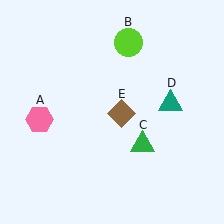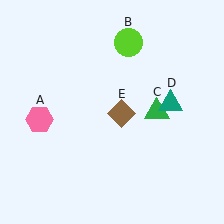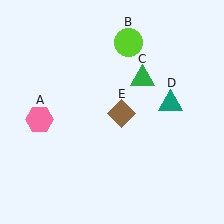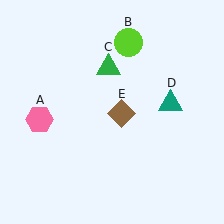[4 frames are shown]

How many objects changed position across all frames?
1 object changed position: green triangle (object C).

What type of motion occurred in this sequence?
The green triangle (object C) rotated counterclockwise around the center of the scene.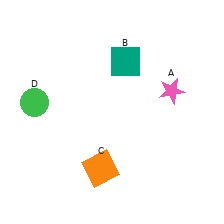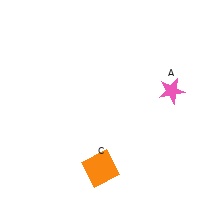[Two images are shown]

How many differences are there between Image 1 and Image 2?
There are 2 differences between the two images.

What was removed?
The green circle (D), the teal square (B) were removed in Image 2.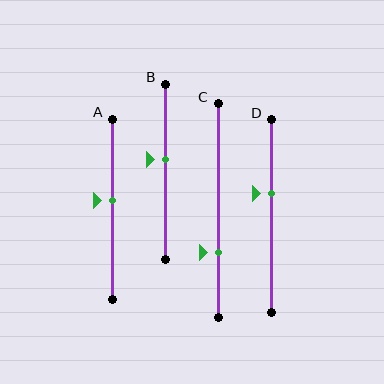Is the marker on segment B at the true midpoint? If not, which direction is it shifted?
No, the marker on segment B is shifted upward by about 7% of the segment length.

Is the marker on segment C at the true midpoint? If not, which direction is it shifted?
No, the marker on segment C is shifted downward by about 20% of the segment length.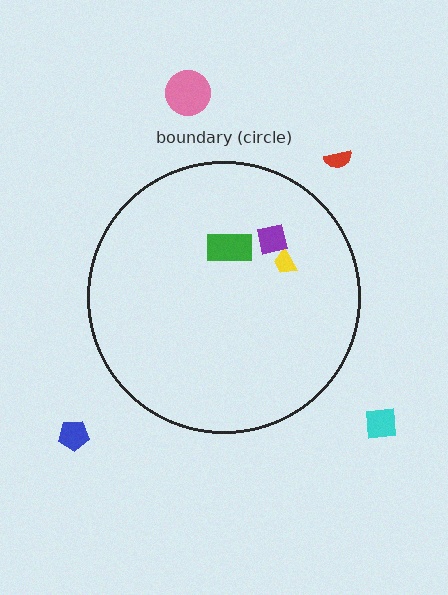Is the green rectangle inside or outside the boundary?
Inside.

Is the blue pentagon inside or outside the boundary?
Outside.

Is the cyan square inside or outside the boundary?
Outside.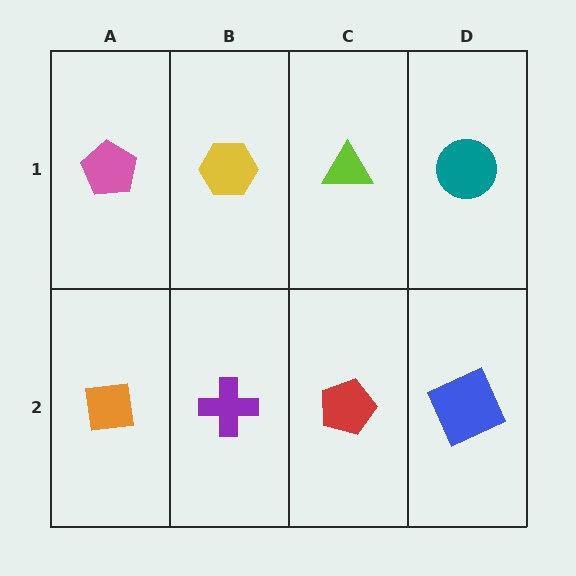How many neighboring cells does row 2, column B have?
3.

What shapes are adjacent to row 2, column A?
A pink pentagon (row 1, column A), a purple cross (row 2, column B).